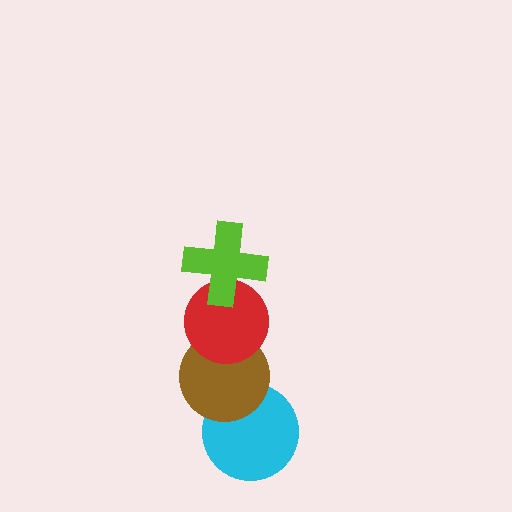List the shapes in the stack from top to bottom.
From top to bottom: the lime cross, the red circle, the brown circle, the cyan circle.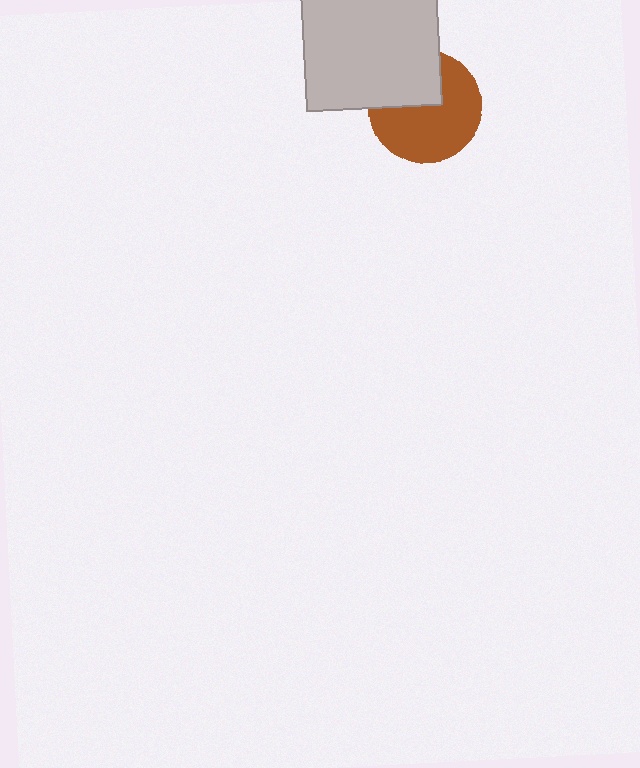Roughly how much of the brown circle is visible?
Most of it is visible (roughly 66%).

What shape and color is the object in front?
The object in front is a light gray square.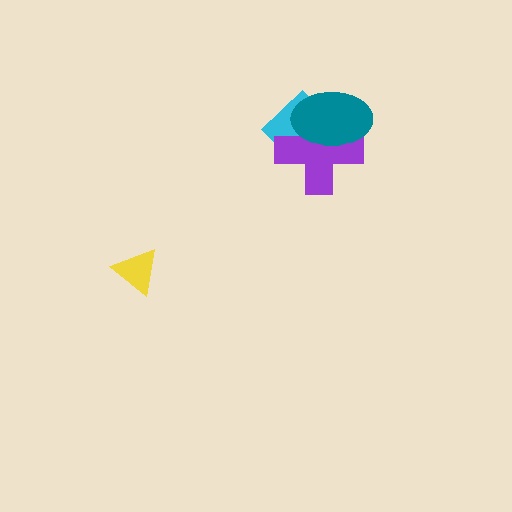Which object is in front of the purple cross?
The teal ellipse is in front of the purple cross.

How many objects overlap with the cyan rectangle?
2 objects overlap with the cyan rectangle.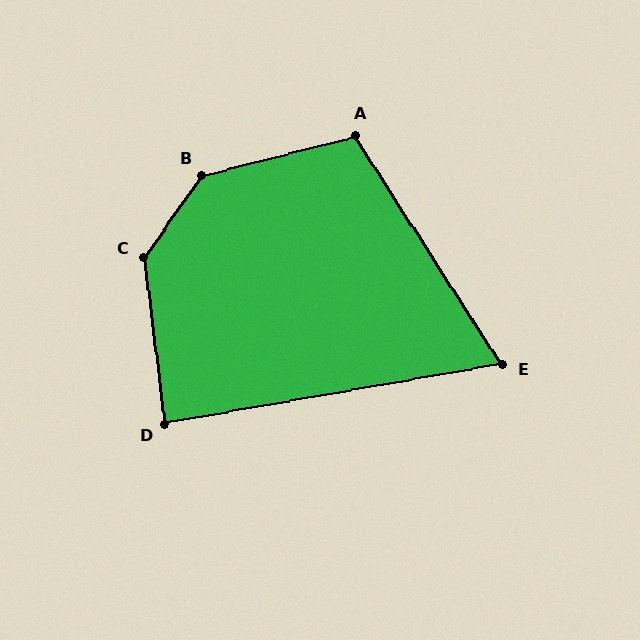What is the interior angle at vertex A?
Approximately 108 degrees (obtuse).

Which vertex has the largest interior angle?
B, at approximately 139 degrees.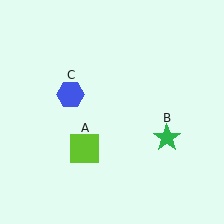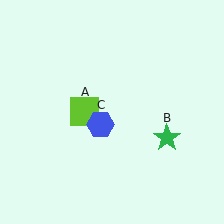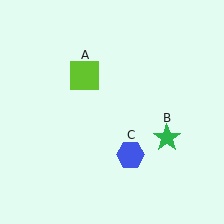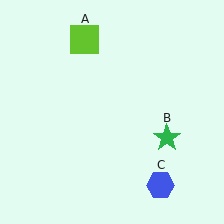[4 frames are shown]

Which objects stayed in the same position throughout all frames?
Green star (object B) remained stationary.